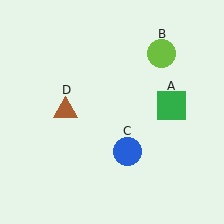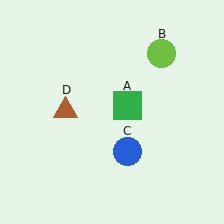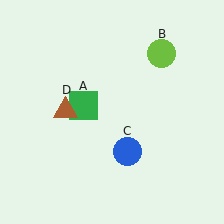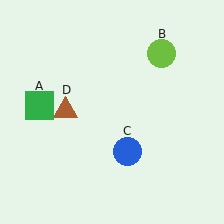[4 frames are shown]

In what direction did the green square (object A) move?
The green square (object A) moved left.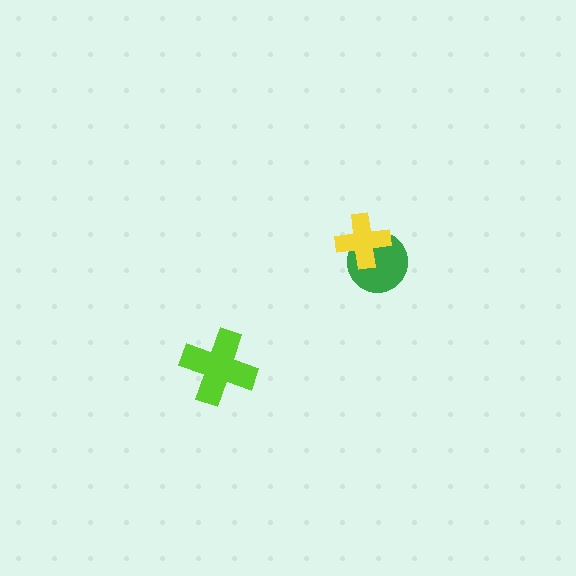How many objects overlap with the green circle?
1 object overlaps with the green circle.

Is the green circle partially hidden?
Yes, it is partially covered by another shape.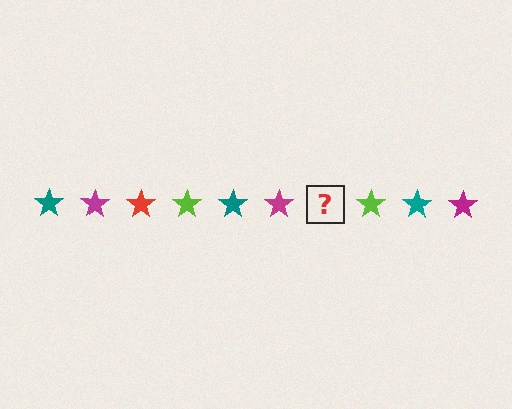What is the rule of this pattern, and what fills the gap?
The rule is that the pattern cycles through teal, magenta, red, lime stars. The gap should be filled with a red star.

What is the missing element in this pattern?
The missing element is a red star.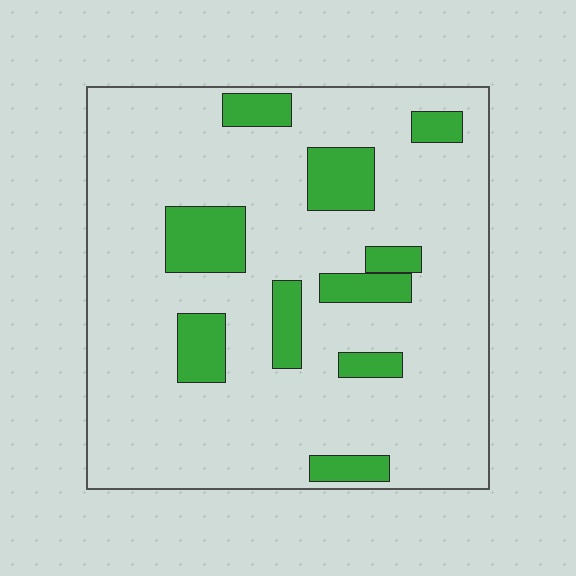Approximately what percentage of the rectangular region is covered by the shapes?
Approximately 15%.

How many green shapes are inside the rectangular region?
10.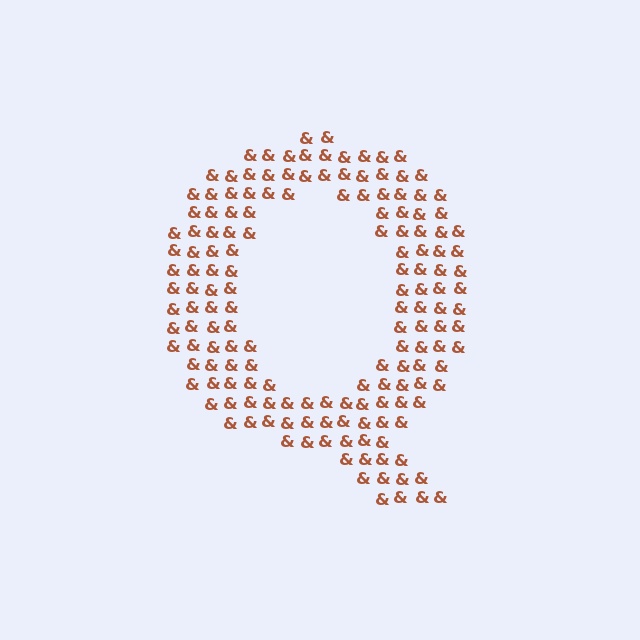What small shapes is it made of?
It is made of small ampersands.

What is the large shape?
The large shape is the letter Q.